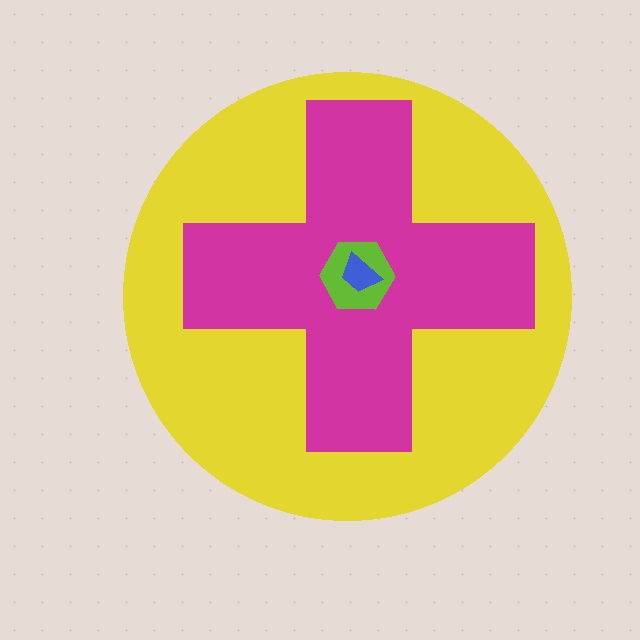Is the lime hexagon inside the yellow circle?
Yes.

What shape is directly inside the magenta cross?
The lime hexagon.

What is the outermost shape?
The yellow circle.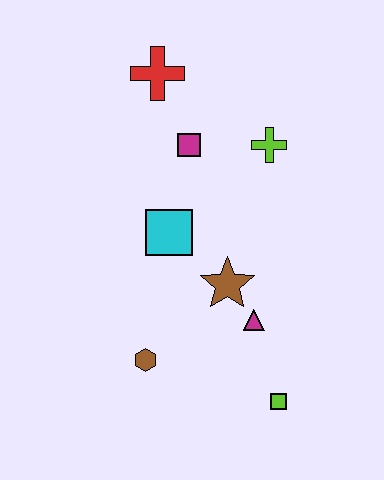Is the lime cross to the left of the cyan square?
No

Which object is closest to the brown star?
The magenta triangle is closest to the brown star.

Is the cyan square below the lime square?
No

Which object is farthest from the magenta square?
The lime square is farthest from the magenta square.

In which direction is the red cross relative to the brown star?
The red cross is above the brown star.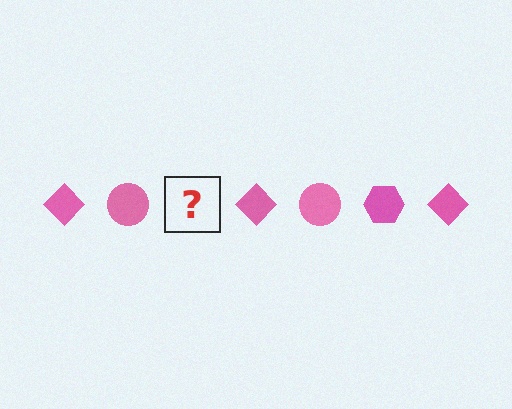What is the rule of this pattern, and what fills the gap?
The rule is that the pattern cycles through diamond, circle, hexagon shapes in pink. The gap should be filled with a pink hexagon.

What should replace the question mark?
The question mark should be replaced with a pink hexagon.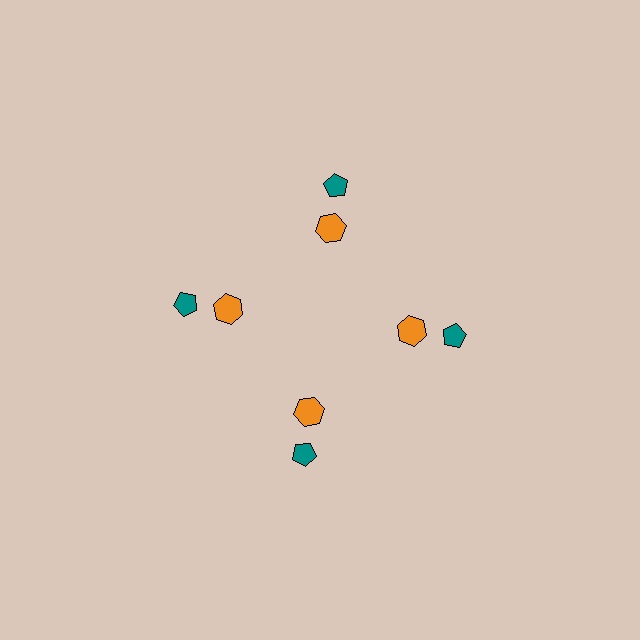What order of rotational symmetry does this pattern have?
This pattern has 4-fold rotational symmetry.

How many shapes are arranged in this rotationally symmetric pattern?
There are 8 shapes, arranged in 4 groups of 2.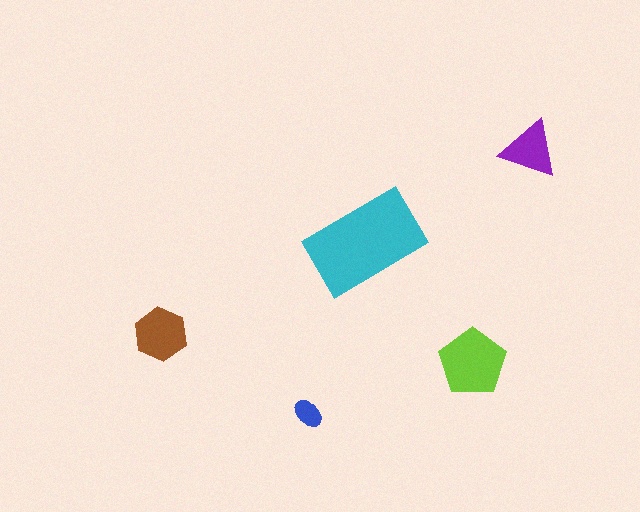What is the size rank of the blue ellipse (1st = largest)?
5th.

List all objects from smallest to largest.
The blue ellipse, the purple triangle, the brown hexagon, the lime pentagon, the cyan rectangle.